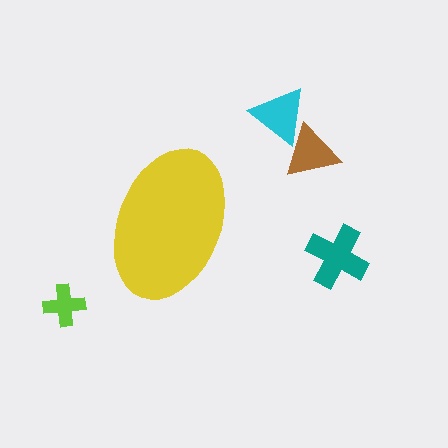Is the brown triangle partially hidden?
No, the brown triangle is fully visible.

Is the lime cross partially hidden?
No, the lime cross is fully visible.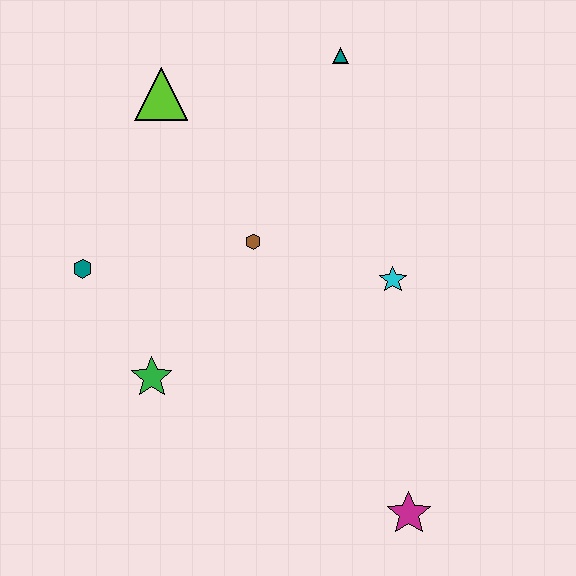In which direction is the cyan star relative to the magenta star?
The cyan star is above the magenta star.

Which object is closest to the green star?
The teal hexagon is closest to the green star.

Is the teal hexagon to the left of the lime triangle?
Yes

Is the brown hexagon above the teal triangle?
No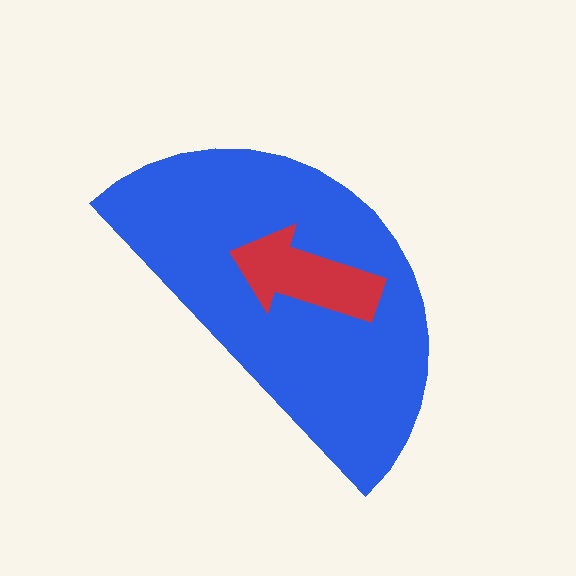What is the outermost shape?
The blue semicircle.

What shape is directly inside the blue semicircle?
The red arrow.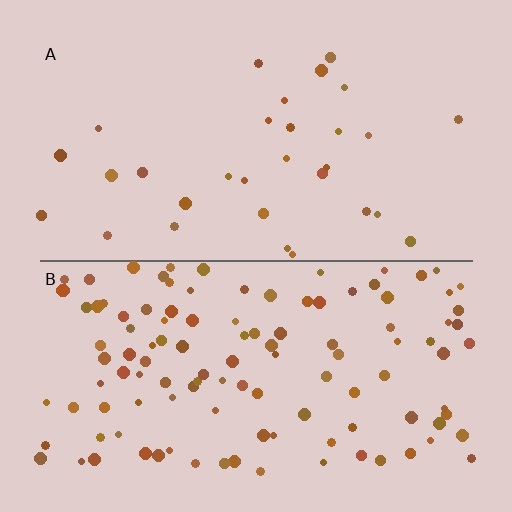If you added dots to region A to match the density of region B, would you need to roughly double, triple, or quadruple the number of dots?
Approximately quadruple.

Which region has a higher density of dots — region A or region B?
B (the bottom).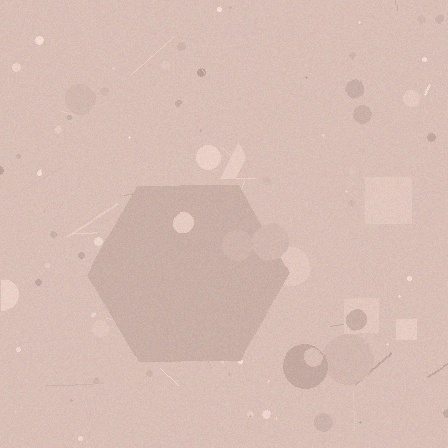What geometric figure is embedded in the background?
A hexagon is embedded in the background.